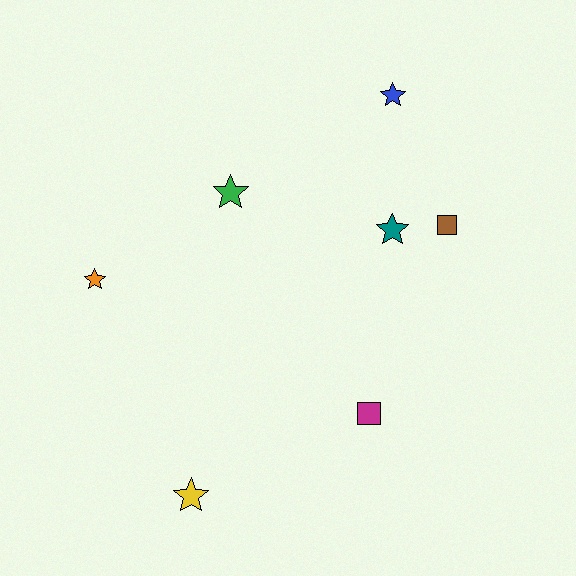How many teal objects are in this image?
There is 1 teal object.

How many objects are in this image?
There are 7 objects.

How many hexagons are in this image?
There are no hexagons.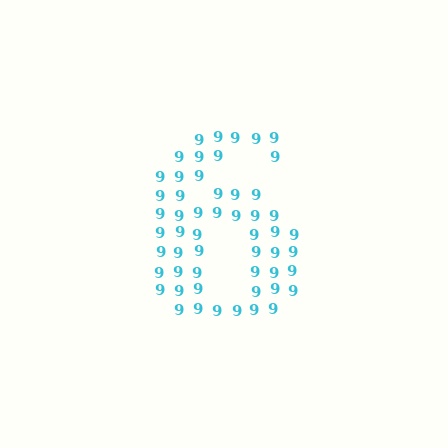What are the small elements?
The small elements are digit 9's.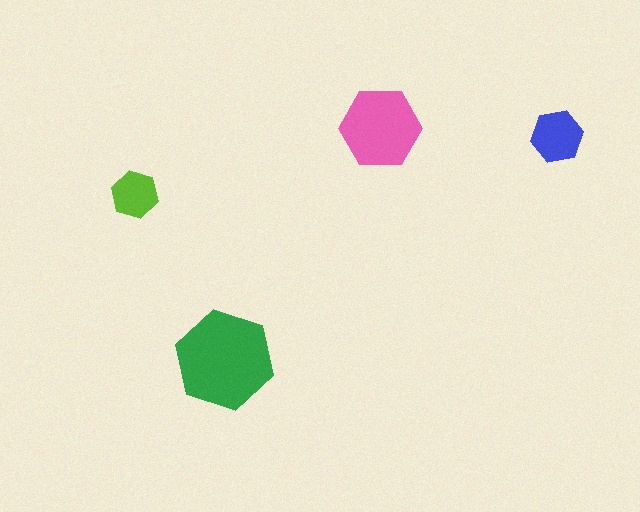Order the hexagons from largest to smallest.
the green one, the pink one, the blue one, the lime one.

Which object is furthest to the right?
The blue hexagon is rightmost.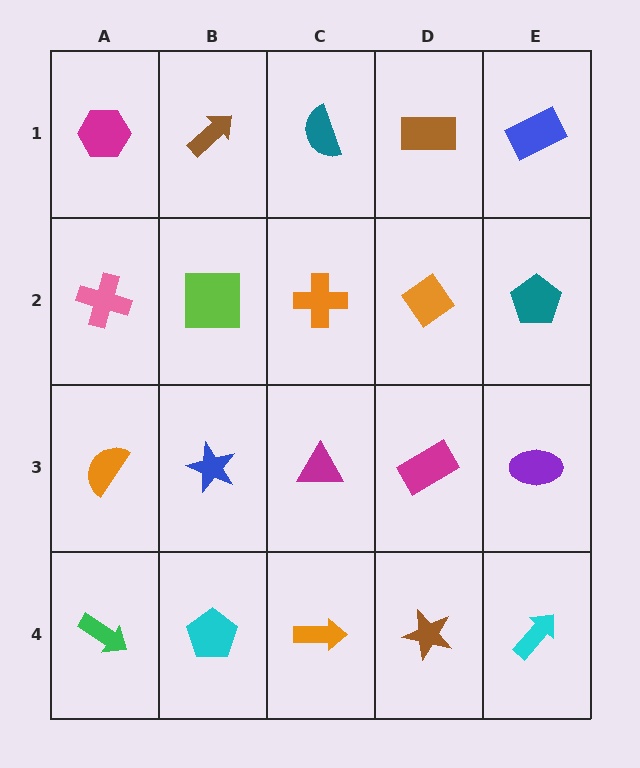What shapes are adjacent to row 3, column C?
An orange cross (row 2, column C), an orange arrow (row 4, column C), a blue star (row 3, column B), a magenta rectangle (row 3, column D).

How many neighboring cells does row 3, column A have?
3.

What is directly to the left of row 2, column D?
An orange cross.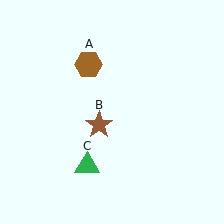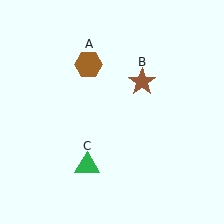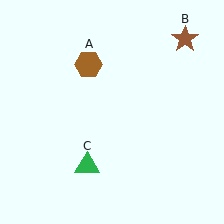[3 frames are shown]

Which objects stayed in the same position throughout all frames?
Brown hexagon (object A) and green triangle (object C) remained stationary.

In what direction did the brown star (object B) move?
The brown star (object B) moved up and to the right.